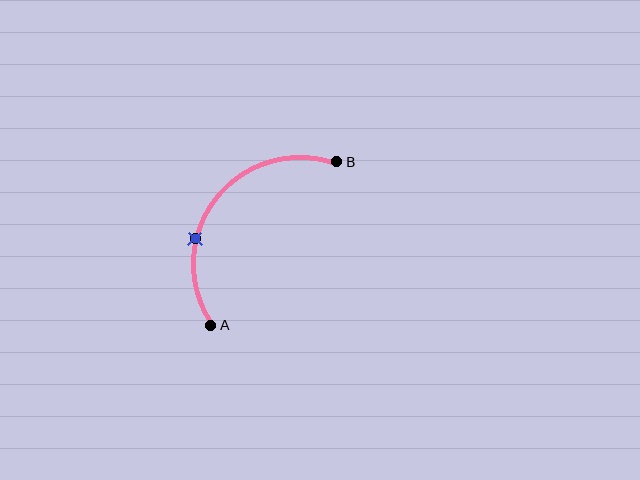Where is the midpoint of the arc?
The arc midpoint is the point on the curve farthest from the straight line joining A and B. It sits above and to the left of that line.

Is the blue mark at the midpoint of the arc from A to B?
No. The blue mark lies on the arc but is closer to endpoint A. The arc midpoint would be at the point on the curve equidistant along the arc from both A and B.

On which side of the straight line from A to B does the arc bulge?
The arc bulges above and to the left of the straight line connecting A and B.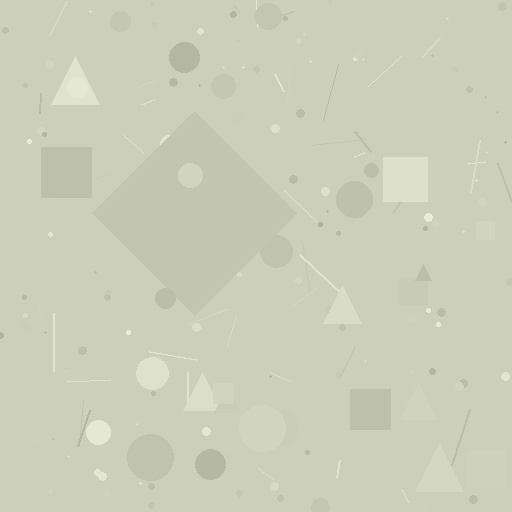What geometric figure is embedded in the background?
A diamond is embedded in the background.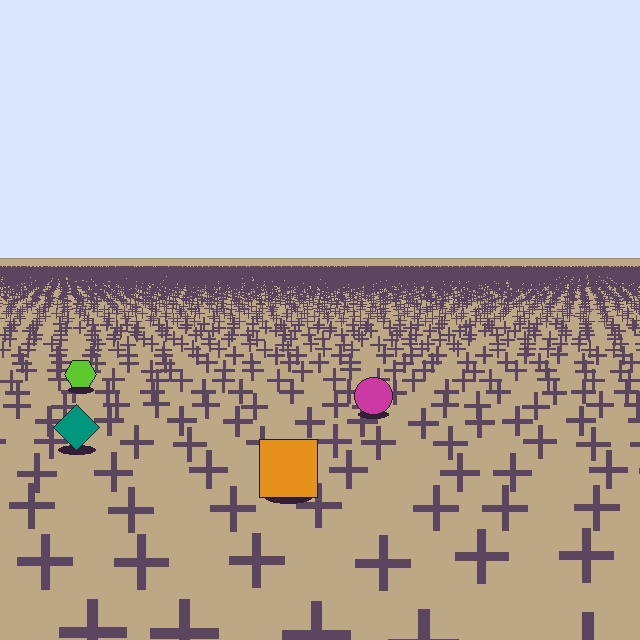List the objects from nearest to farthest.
From nearest to farthest: the orange square, the teal diamond, the magenta circle, the lime hexagon.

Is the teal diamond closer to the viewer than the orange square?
No. The orange square is closer — you can tell from the texture gradient: the ground texture is coarser near it.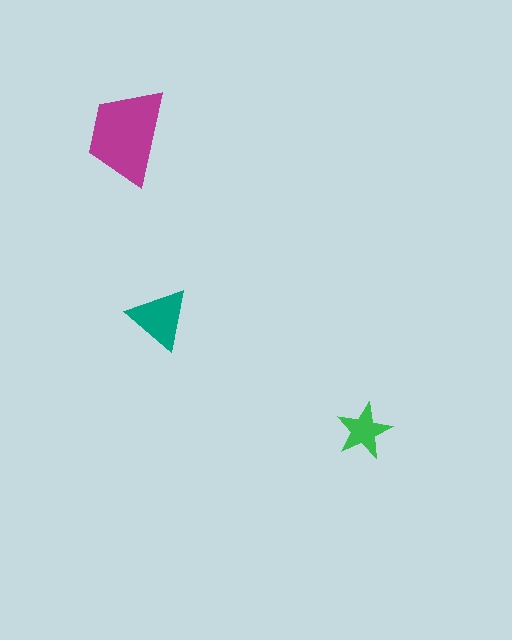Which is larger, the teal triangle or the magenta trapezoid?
The magenta trapezoid.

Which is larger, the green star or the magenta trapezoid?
The magenta trapezoid.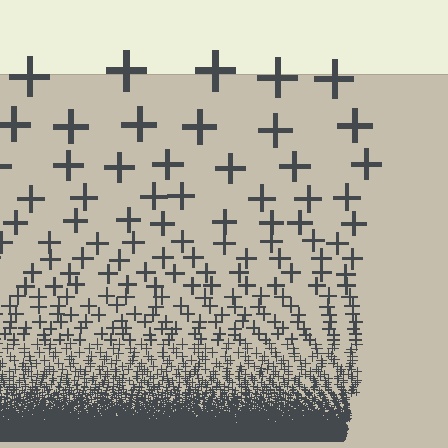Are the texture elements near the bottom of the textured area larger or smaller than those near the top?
Smaller. The gradient is inverted — elements near the bottom are smaller and denser.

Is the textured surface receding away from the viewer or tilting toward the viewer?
The surface appears to tilt toward the viewer. Texture elements get larger and sparser toward the top.